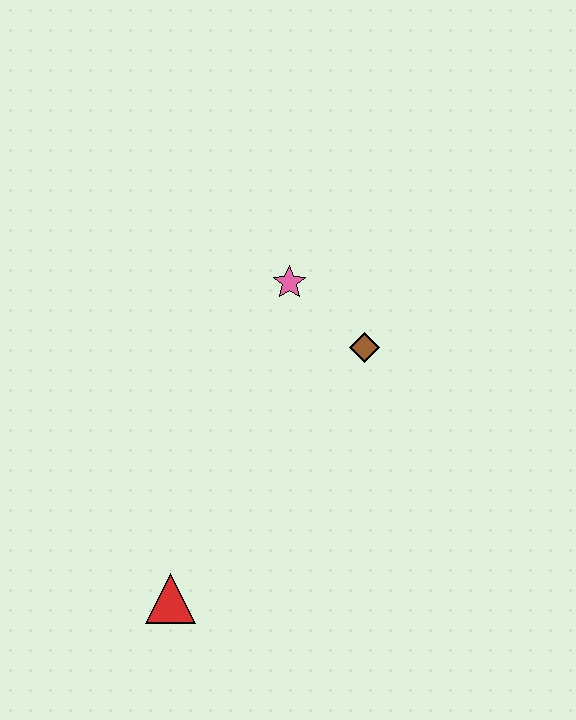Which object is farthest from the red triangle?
The pink star is farthest from the red triangle.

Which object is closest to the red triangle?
The brown diamond is closest to the red triangle.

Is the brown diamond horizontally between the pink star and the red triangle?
No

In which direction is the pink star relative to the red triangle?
The pink star is above the red triangle.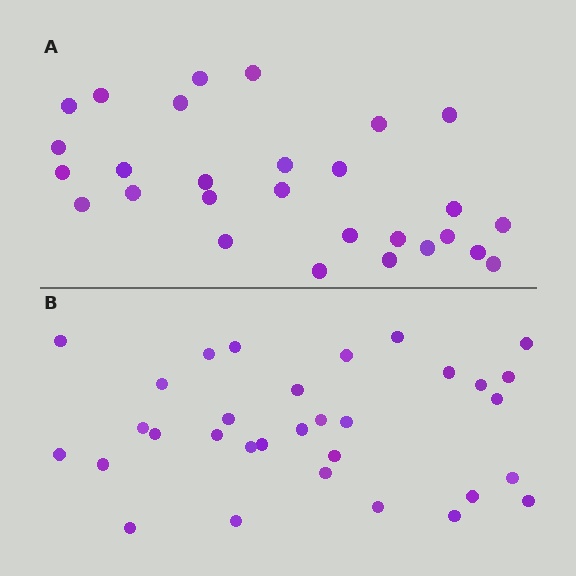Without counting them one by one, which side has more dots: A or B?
Region B (the bottom region) has more dots.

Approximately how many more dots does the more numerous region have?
Region B has about 4 more dots than region A.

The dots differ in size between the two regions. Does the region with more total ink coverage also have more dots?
No. Region A has more total ink coverage because its dots are larger, but region B actually contains more individual dots. Total area can be misleading — the number of items is what matters here.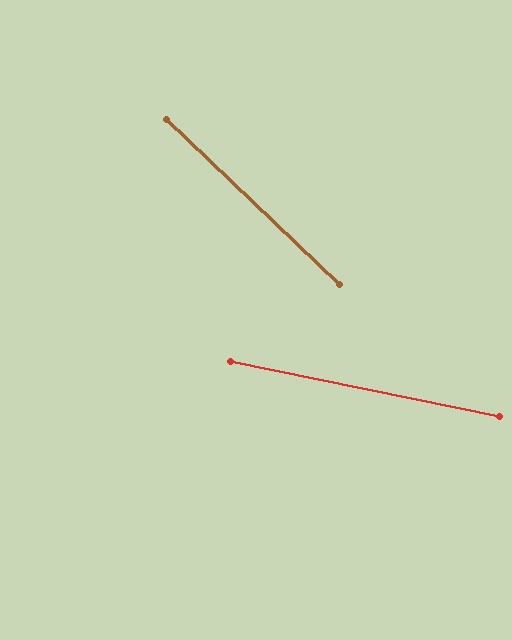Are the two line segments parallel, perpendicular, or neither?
Neither parallel nor perpendicular — they differ by about 32°.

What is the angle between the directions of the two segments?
Approximately 32 degrees.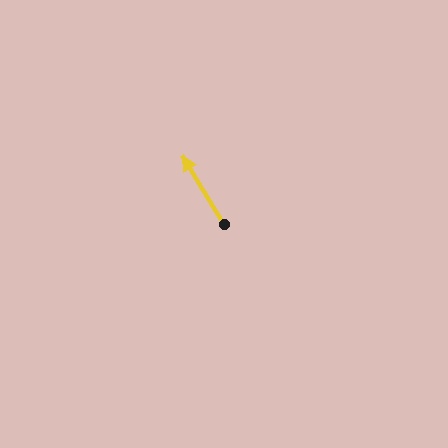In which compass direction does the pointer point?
Northwest.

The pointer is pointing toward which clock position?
Roughly 11 o'clock.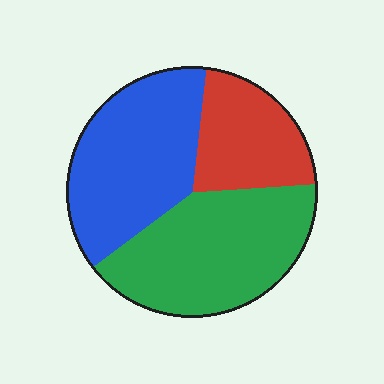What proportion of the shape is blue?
Blue takes up between a quarter and a half of the shape.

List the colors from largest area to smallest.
From largest to smallest: green, blue, red.